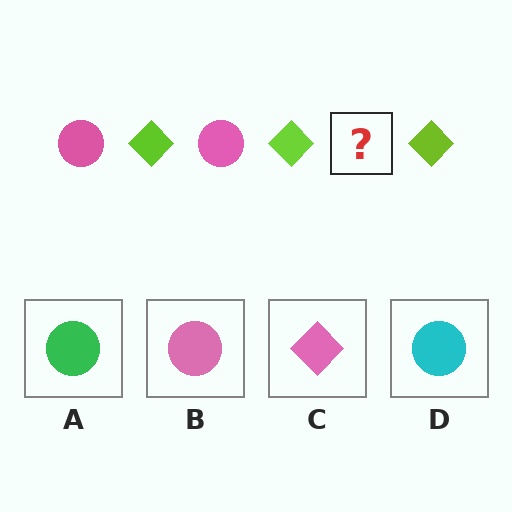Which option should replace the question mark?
Option B.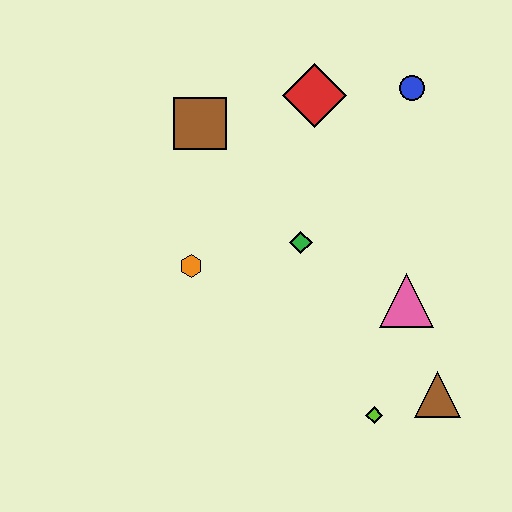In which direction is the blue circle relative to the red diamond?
The blue circle is to the right of the red diamond.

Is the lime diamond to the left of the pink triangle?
Yes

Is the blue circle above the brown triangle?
Yes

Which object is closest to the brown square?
The red diamond is closest to the brown square.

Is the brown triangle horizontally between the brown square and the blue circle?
No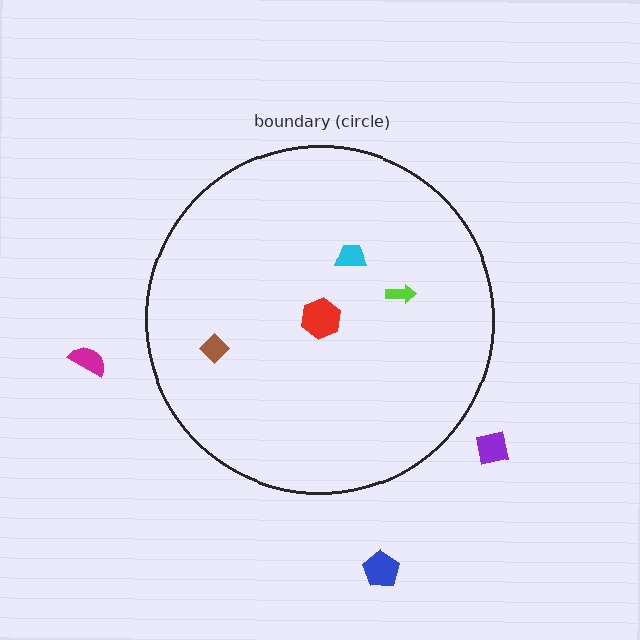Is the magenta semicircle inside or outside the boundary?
Outside.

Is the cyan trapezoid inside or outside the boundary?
Inside.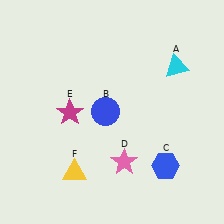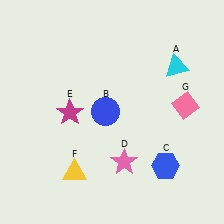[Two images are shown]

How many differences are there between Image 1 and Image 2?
There is 1 difference between the two images.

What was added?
A pink diamond (G) was added in Image 2.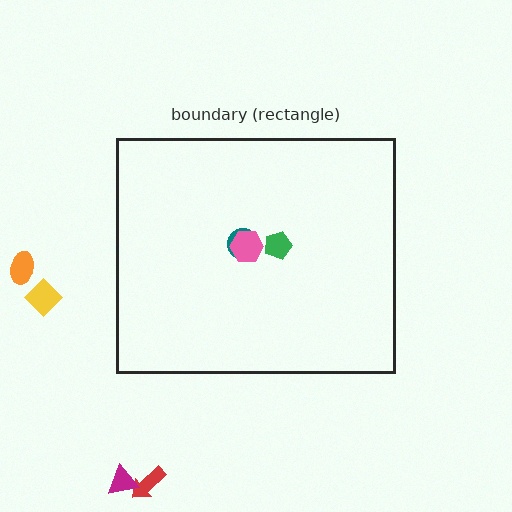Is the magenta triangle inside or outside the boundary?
Outside.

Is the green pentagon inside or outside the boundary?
Inside.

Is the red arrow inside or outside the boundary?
Outside.